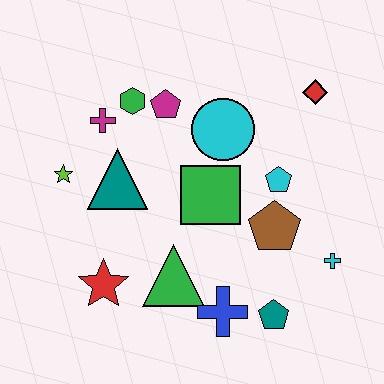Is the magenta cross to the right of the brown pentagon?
No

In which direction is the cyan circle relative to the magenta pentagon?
The cyan circle is to the right of the magenta pentagon.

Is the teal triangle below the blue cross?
No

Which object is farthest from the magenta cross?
The cyan cross is farthest from the magenta cross.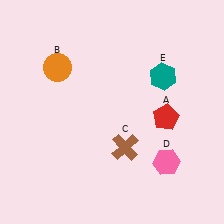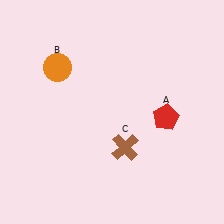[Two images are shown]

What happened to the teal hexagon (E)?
The teal hexagon (E) was removed in Image 2. It was in the top-right area of Image 1.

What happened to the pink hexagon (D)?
The pink hexagon (D) was removed in Image 2. It was in the bottom-right area of Image 1.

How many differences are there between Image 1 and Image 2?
There are 2 differences between the two images.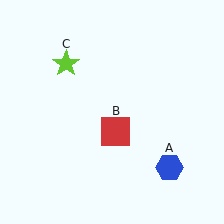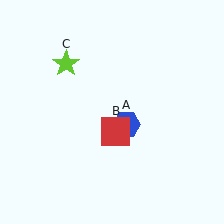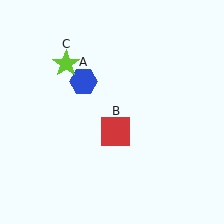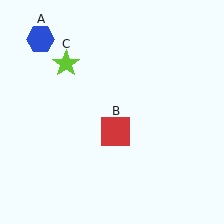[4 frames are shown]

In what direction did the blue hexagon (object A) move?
The blue hexagon (object A) moved up and to the left.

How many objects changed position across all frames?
1 object changed position: blue hexagon (object A).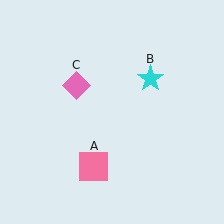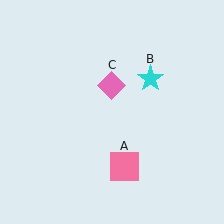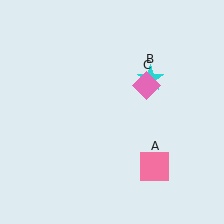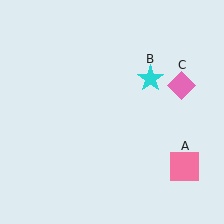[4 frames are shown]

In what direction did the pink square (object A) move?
The pink square (object A) moved right.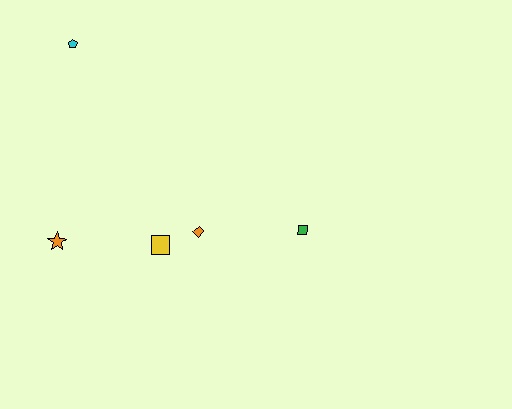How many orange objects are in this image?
There are 2 orange objects.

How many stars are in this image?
There is 1 star.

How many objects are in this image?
There are 5 objects.